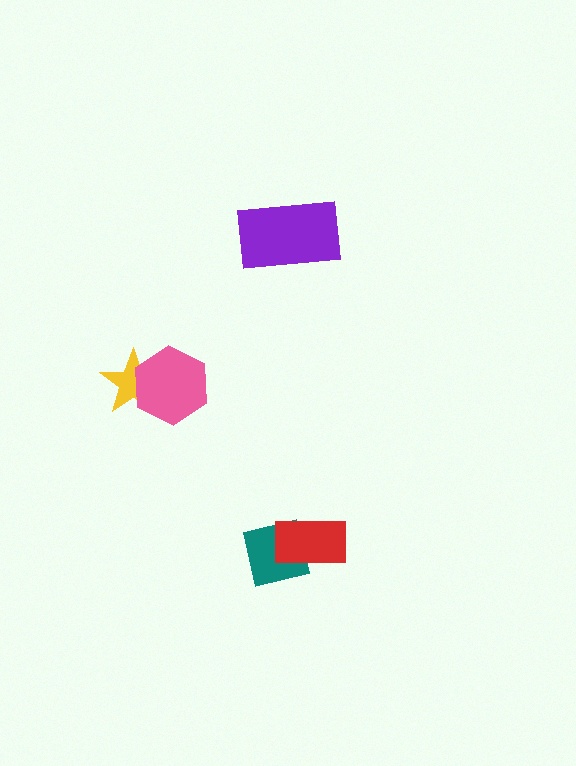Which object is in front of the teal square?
The red rectangle is in front of the teal square.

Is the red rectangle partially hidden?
No, no other shape covers it.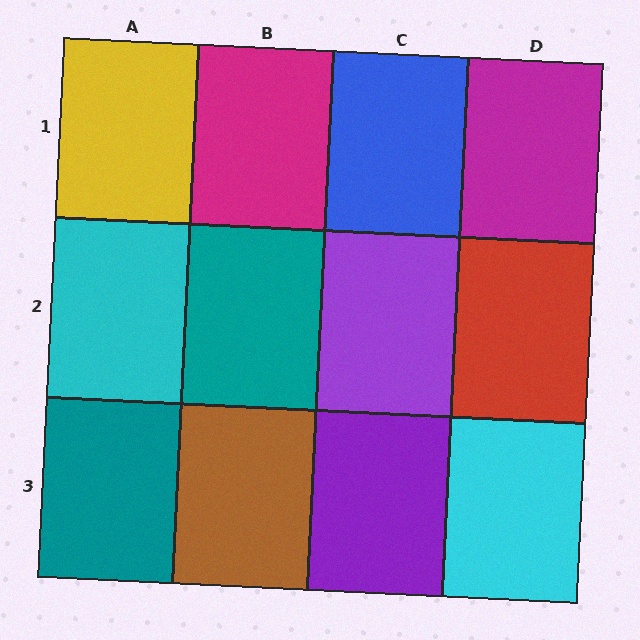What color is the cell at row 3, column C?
Purple.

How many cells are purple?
2 cells are purple.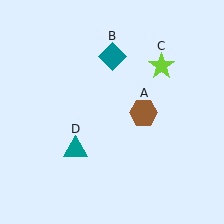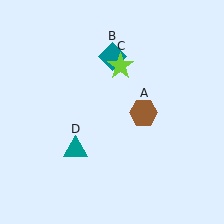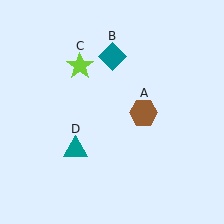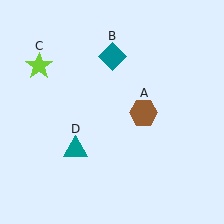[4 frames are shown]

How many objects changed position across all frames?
1 object changed position: lime star (object C).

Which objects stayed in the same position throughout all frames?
Brown hexagon (object A) and teal diamond (object B) and teal triangle (object D) remained stationary.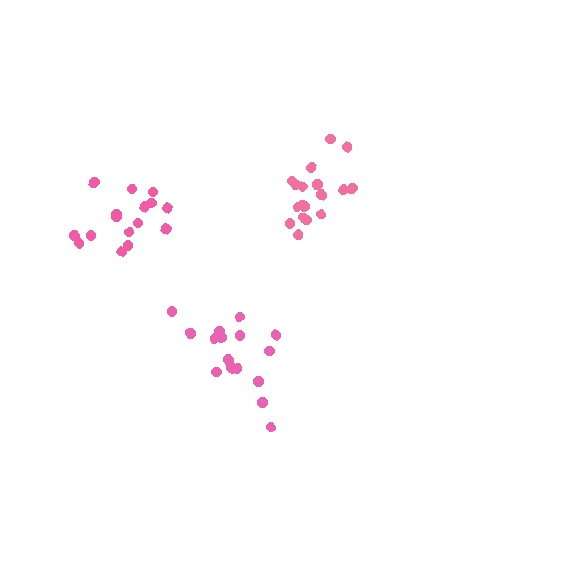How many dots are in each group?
Group 1: 16 dots, Group 2: 18 dots, Group 3: 16 dots (50 total).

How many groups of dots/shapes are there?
There are 3 groups.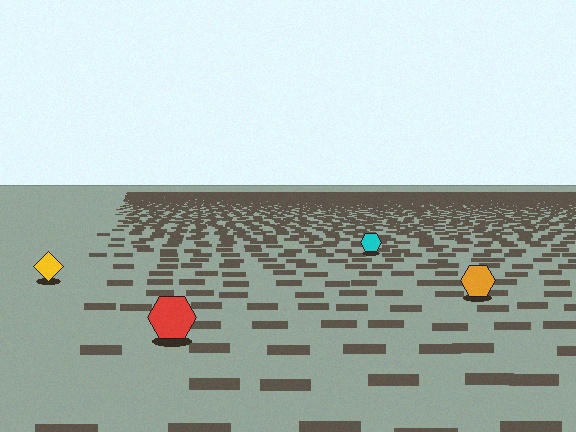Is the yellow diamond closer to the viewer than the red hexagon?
No. The red hexagon is closer — you can tell from the texture gradient: the ground texture is coarser near it.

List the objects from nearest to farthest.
From nearest to farthest: the red hexagon, the orange hexagon, the yellow diamond, the cyan hexagon.